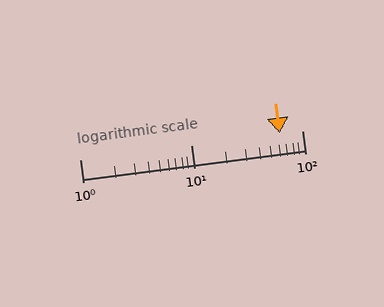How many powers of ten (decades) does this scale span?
The scale spans 2 decades, from 1 to 100.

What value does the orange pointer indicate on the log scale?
The pointer indicates approximately 63.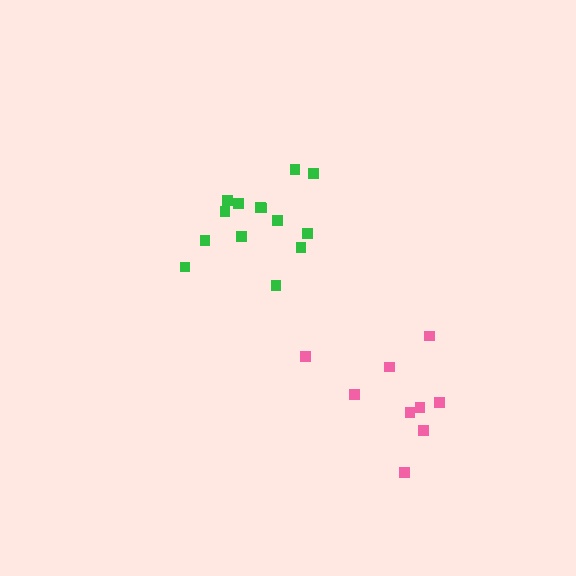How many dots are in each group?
Group 1: 14 dots, Group 2: 9 dots (23 total).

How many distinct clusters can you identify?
There are 2 distinct clusters.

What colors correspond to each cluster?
The clusters are colored: green, pink.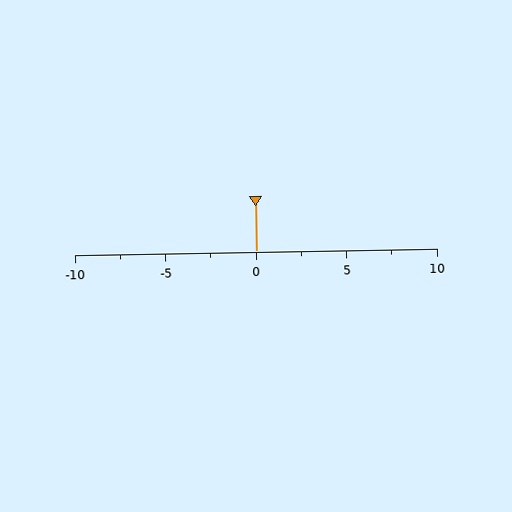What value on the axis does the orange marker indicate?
The marker indicates approximately 0.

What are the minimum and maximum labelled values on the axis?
The axis runs from -10 to 10.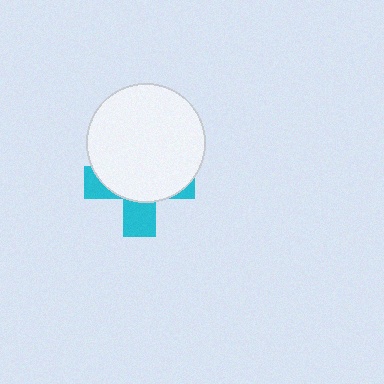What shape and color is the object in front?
The object in front is a white circle.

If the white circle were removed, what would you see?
You would see the complete cyan cross.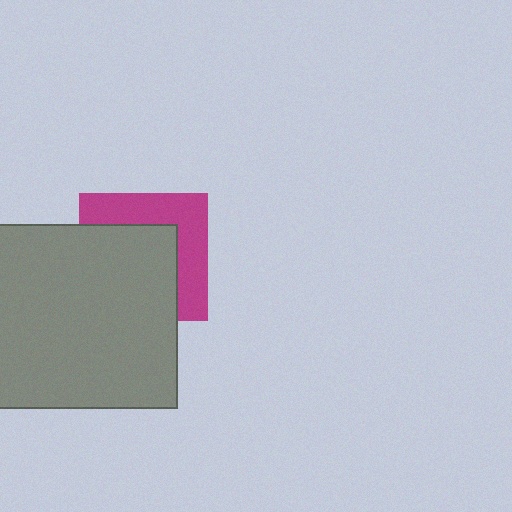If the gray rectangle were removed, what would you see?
You would see the complete magenta square.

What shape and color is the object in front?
The object in front is a gray rectangle.